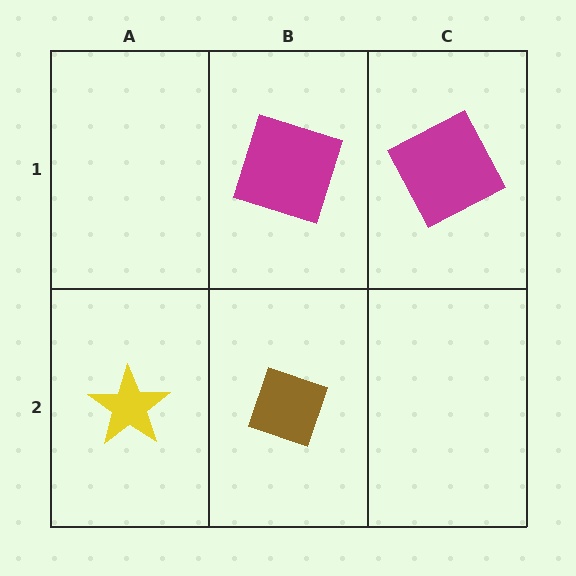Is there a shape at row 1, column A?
No, that cell is empty.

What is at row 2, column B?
A brown diamond.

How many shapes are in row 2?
2 shapes.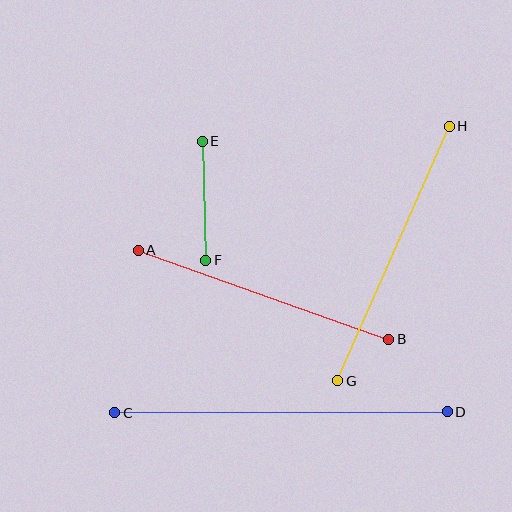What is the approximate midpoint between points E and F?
The midpoint is at approximately (204, 201) pixels.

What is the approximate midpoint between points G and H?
The midpoint is at approximately (394, 254) pixels.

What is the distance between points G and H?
The distance is approximately 278 pixels.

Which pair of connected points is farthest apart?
Points C and D are farthest apart.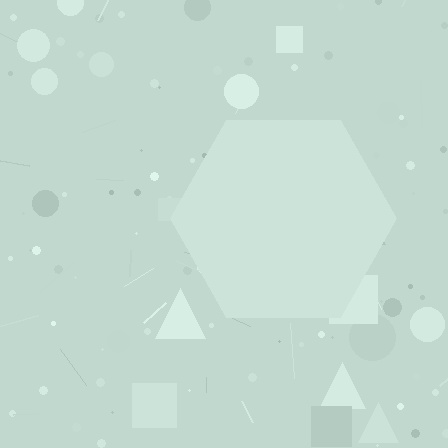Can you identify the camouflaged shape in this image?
The camouflaged shape is a hexagon.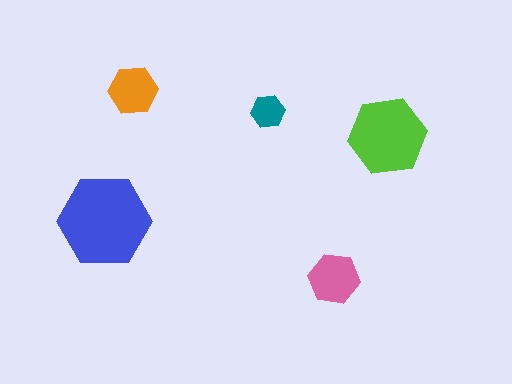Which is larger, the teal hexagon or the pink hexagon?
The pink one.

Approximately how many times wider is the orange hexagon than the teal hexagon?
About 1.5 times wider.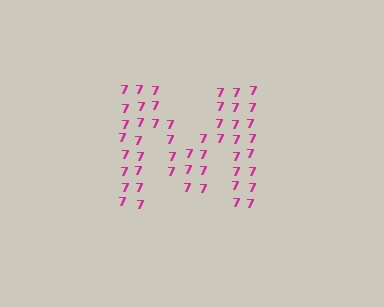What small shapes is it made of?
It is made of small digit 7's.